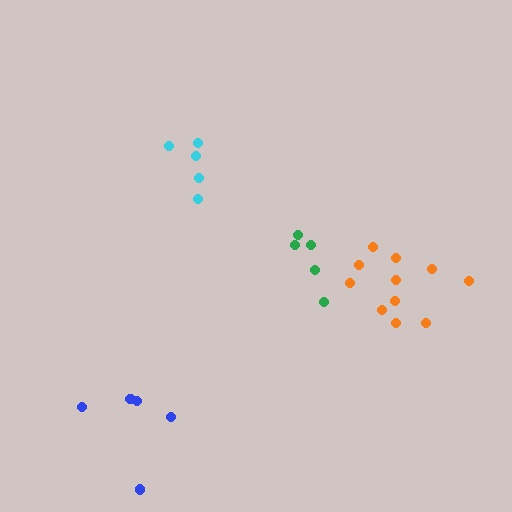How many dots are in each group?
Group 1: 5 dots, Group 2: 5 dots, Group 3: 11 dots, Group 4: 5 dots (26 total).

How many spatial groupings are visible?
There are 4 spatial groupings.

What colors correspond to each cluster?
The clusters are colored: blue, cyan, orange, green.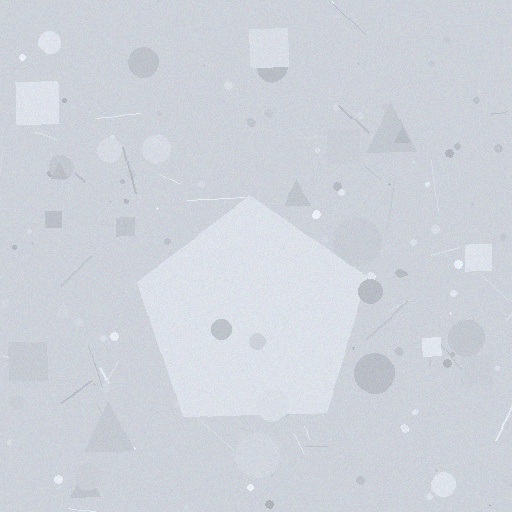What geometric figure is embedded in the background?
A pentagon is embedded in the background.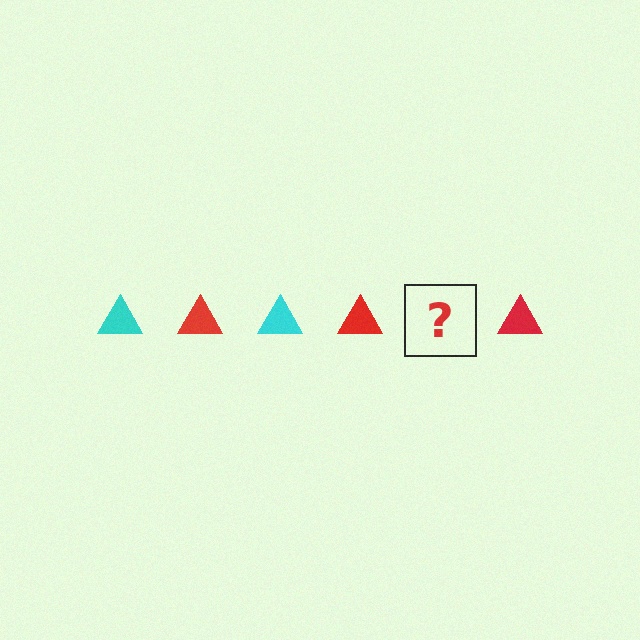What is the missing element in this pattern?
The missing element is a cyan triangle.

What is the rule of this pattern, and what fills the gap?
The rule is that the pattern cycles through cyan, red triangles. The gap should be filled with a cyan triangle.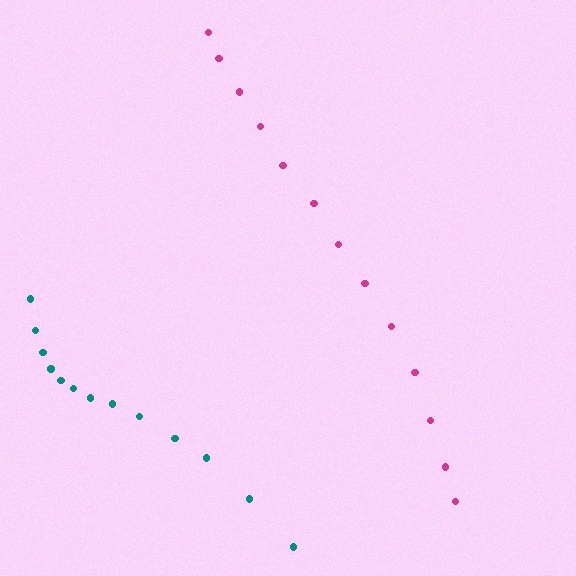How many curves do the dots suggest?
There are 2 distinct paths.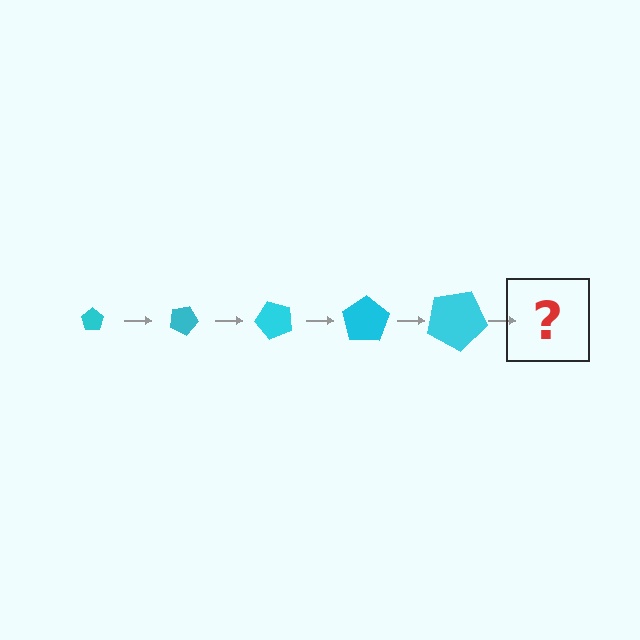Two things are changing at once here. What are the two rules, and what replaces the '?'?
The two rules are that the pentagon grows larger each step and it rotates 25 degrees each step. The '?' should be a pentagon, larger than the previous one and rotated 125 degrees from the start.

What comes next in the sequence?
The next element should be a pentagon, larger than the previous one and rotated 125 degrees from the start.